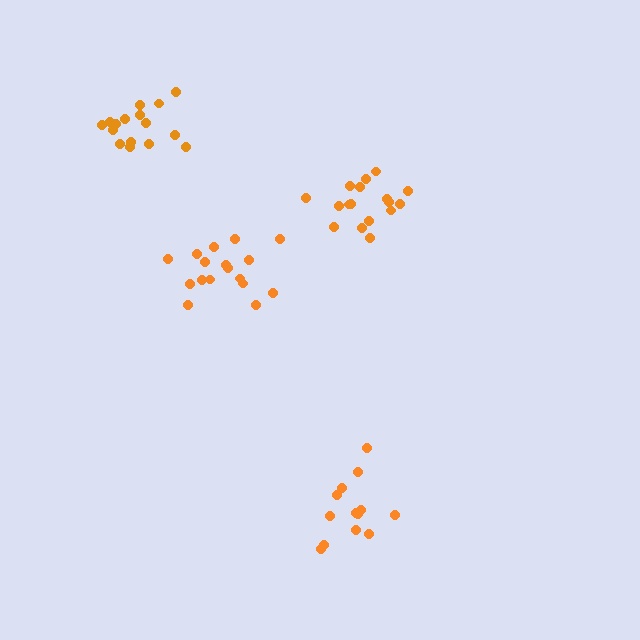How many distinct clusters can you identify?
There are 4 distinct clusters.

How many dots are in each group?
Group 1: 13 dots, Group 2: 17 dots, Group 3: 17 dots, Group 4: 16 dots (63 total).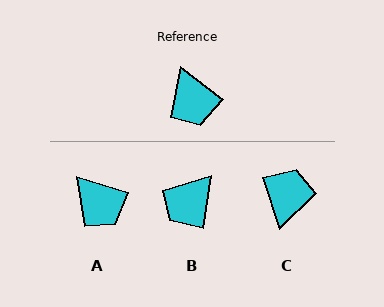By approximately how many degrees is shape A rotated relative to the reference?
Approximately 21 degrees counter-clockwise.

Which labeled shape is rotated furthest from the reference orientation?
C, about 146 degrees away.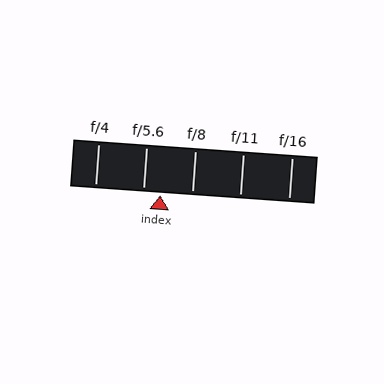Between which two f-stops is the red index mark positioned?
The index mark is between f/5.6 and f/8.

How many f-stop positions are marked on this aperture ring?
There are 5 f-stop positions marked.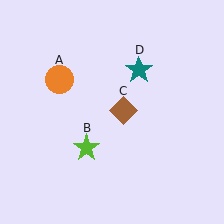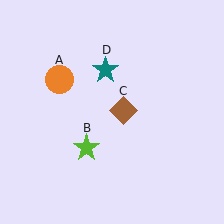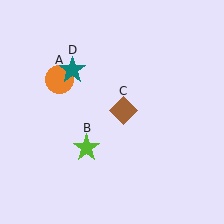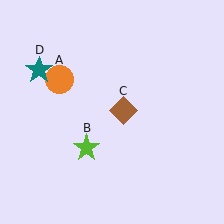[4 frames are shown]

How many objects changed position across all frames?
1 object changed position: teal star (object D).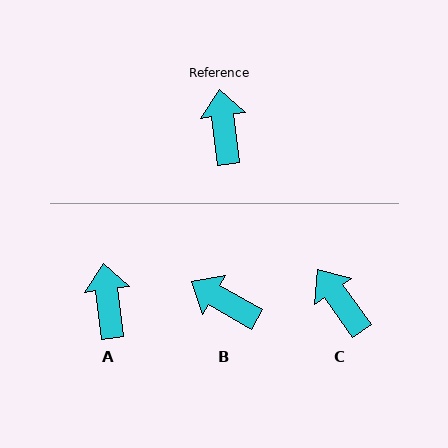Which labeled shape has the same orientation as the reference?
A.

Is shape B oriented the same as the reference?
No, it is off by about 53 degrees.